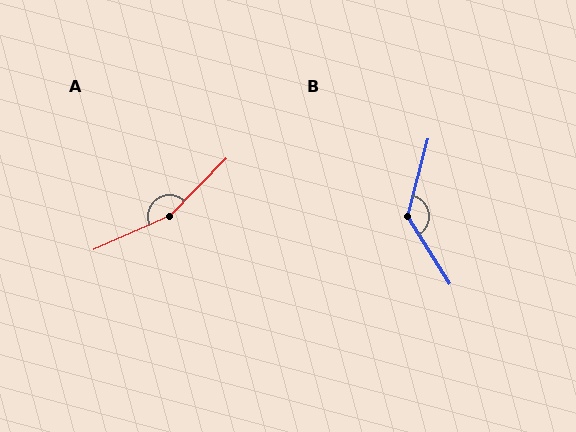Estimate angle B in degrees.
Approximately 134 degrees.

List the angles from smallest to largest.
B (134°), A (159°).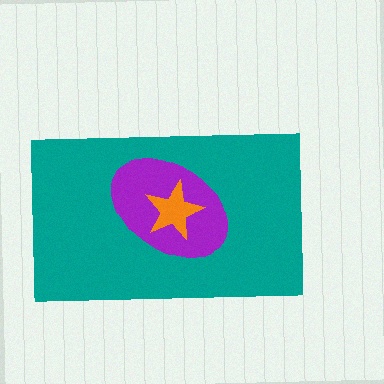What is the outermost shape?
The teal rectangle.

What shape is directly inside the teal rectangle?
The purple ellipse.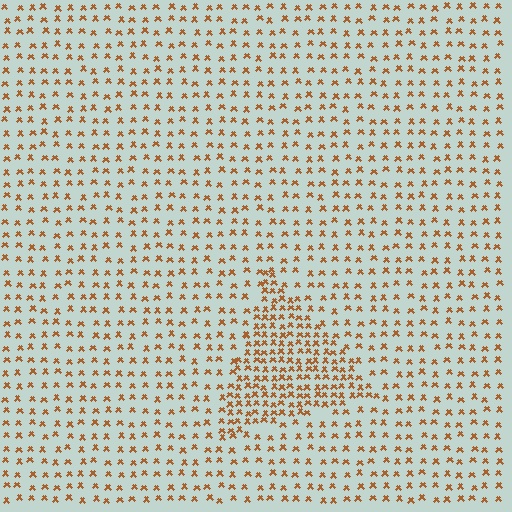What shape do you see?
I see a triangle.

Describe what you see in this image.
The image contains small brown elements arranged at two different densities. A triangle-shaped region is visible where the elements are more densely packed than the surrounding area.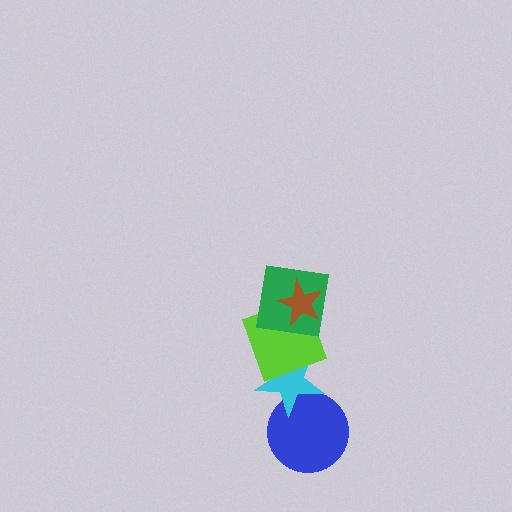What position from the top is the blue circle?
The blue circle is 5th from the top.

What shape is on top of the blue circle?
The cyan star is on top of the blue circle.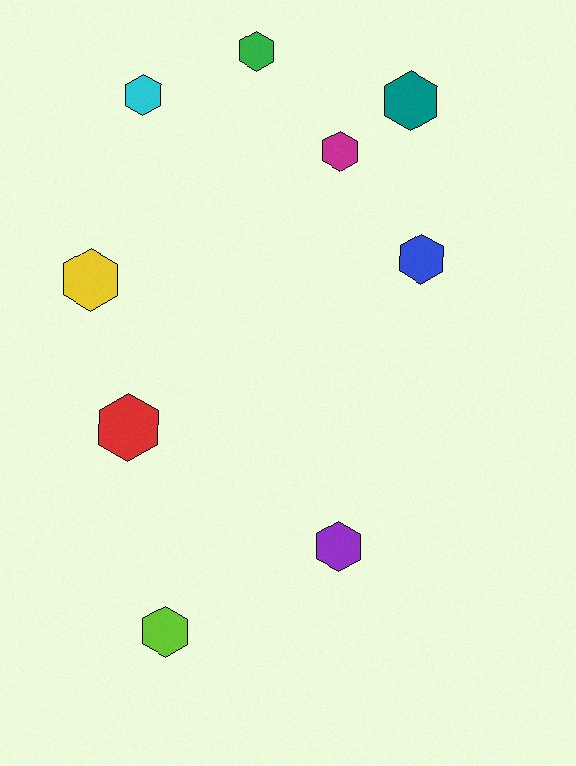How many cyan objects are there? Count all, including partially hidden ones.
There is 1 cyan object.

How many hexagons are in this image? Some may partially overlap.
There are 9 hexagons.